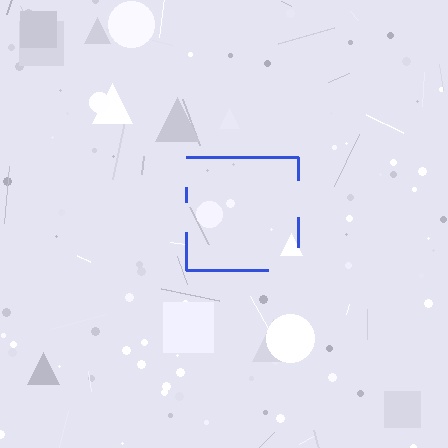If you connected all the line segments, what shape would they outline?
They would outline a square.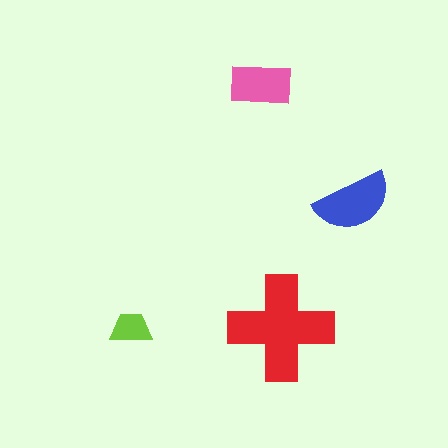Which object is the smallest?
The lime trapezoid.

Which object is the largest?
The red cross.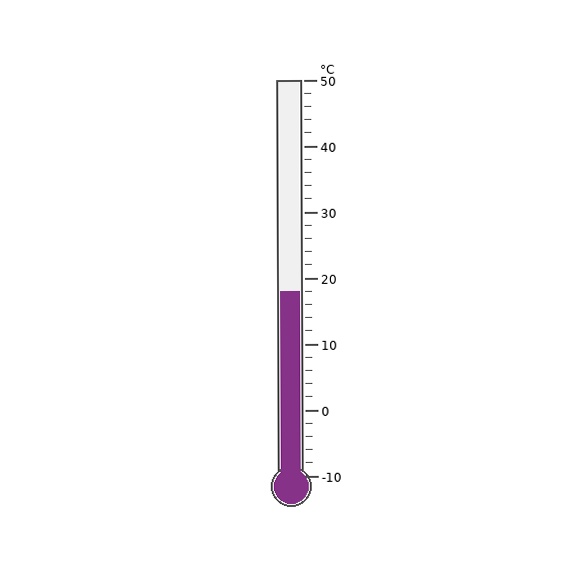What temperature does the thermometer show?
The thermometer shows approximately 18°C.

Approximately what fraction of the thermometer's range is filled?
The thermometer is filled to approximately 45% of its range.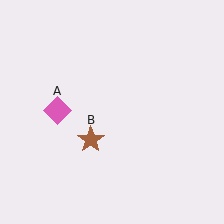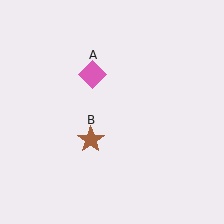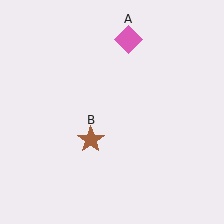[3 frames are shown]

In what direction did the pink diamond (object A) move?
The pink diamond (object A) moved up and to the right.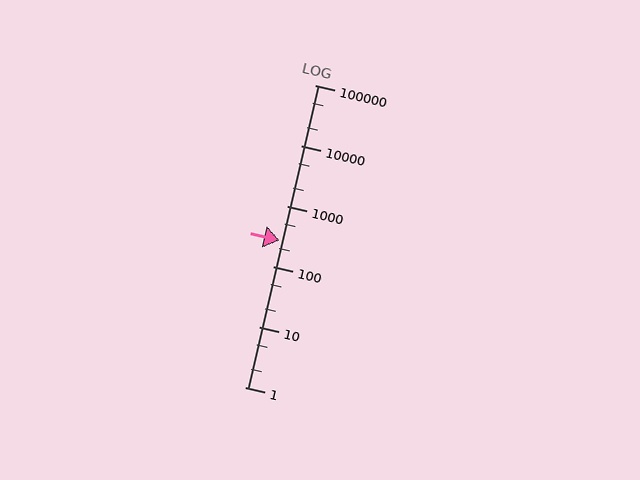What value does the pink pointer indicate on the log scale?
The pointer indicates approximately 270.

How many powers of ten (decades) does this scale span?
The scale spans 5 decades, from 1 to 100000.